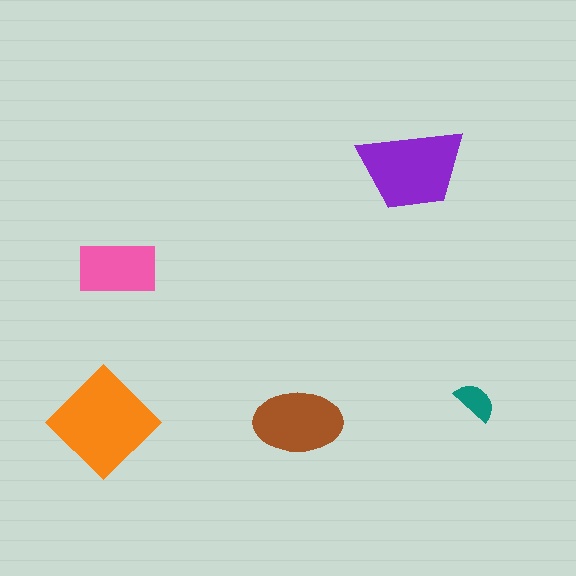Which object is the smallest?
The teal semicircle.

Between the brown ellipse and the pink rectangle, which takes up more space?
The brown ellipse.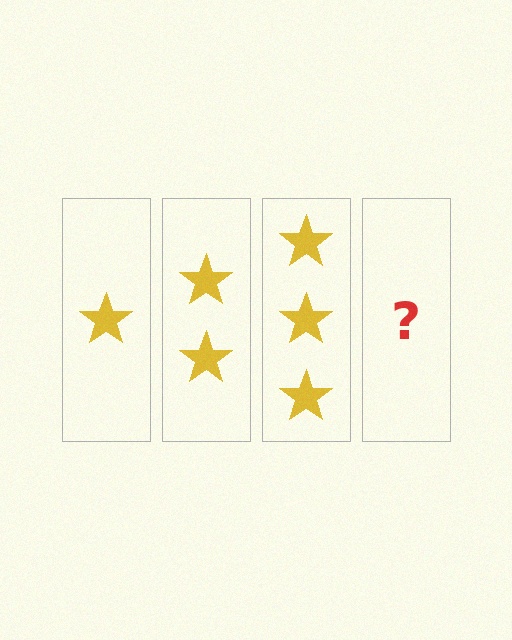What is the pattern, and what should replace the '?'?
The pattern is that each step adds one more star. The '?' should be 4 stars.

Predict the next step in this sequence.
The next step is 4 stars.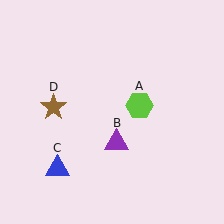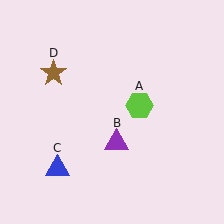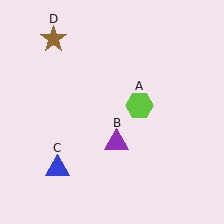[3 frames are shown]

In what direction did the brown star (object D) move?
The brown star (object D) moved up.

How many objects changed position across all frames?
1 object changed position: brown star (object D).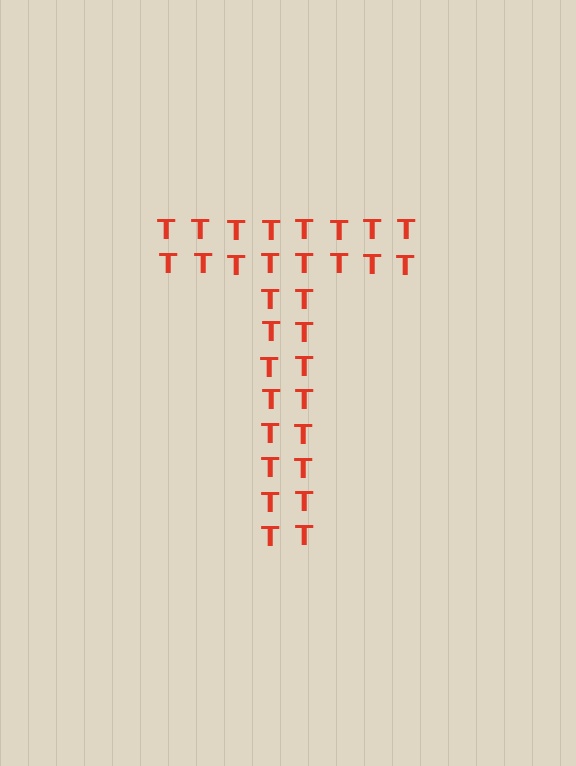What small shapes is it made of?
It is made of small letter T's.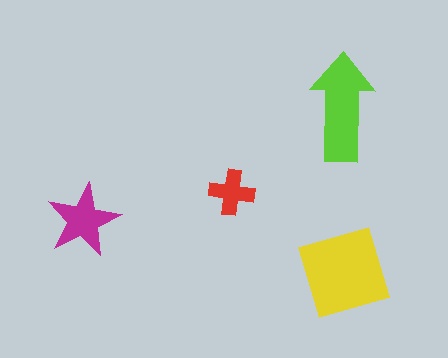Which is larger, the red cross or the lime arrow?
The lime arrow.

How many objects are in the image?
There are 4 objects in the image.